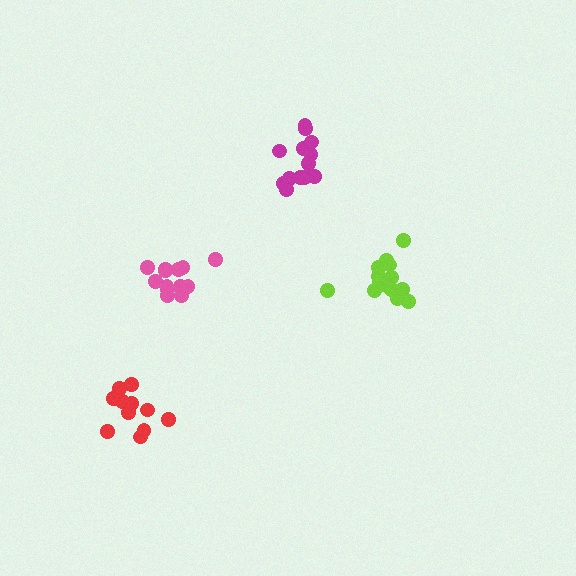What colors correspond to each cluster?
The clusters are colored: lime, pink, magenta, red.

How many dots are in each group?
Group 1: 15 dots, Group 2: 13 dots, Group 3: 14 dots, Group 4: 11 dots (53 total).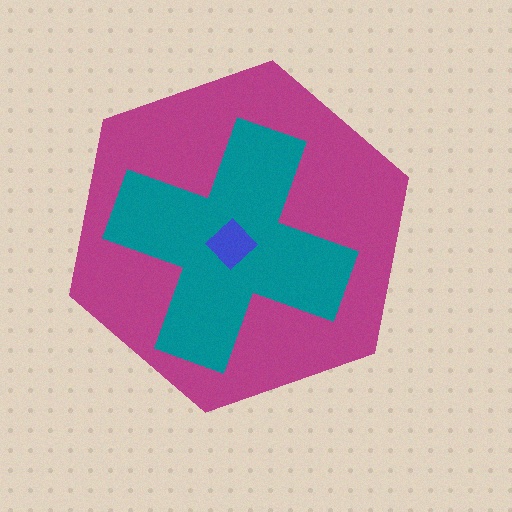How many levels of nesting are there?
3.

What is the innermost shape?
The blue diamond.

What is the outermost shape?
The magenta hexagon.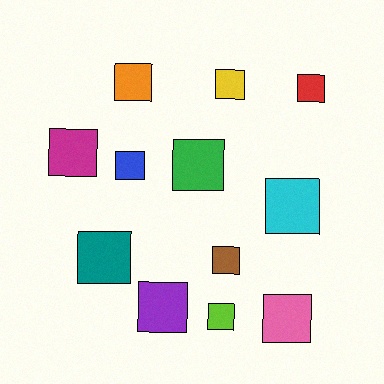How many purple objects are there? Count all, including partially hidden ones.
There is 1 purple object.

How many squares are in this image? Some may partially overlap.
There are 12 squares.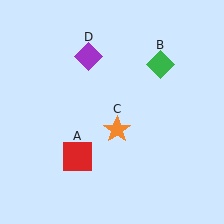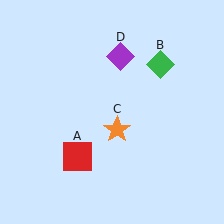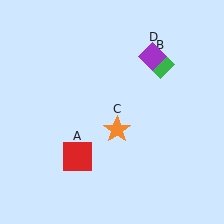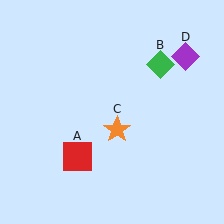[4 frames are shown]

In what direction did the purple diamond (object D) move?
The purple diamond (object D) moved right.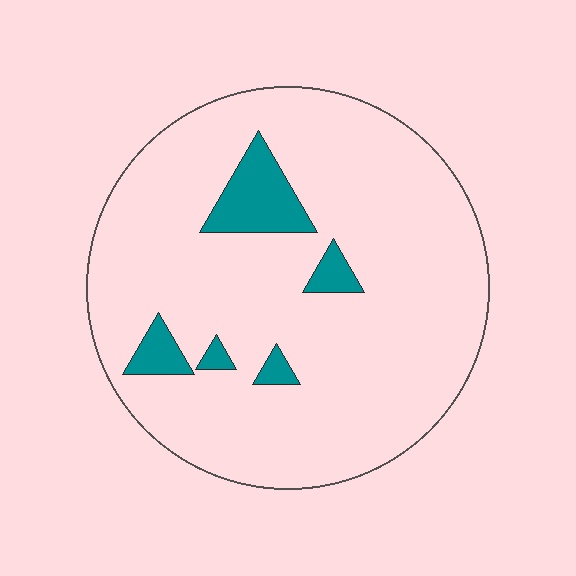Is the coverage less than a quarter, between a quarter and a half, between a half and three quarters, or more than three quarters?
Less than a quarter.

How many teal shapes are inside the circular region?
5.